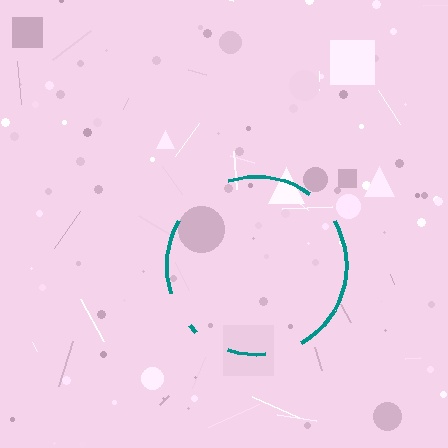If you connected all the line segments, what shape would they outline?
They would outline a circle.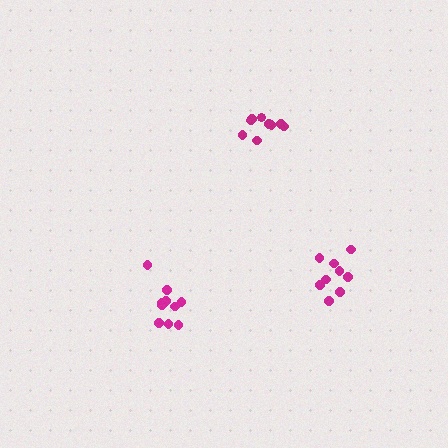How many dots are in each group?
Group 1: 9 dots, Group 2: 10 dots, Group 3: 9 dots (28 total).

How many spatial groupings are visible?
There are 3 spatial groupings.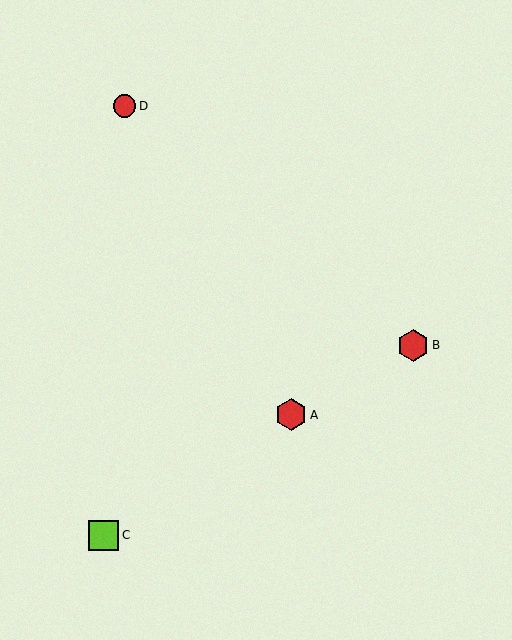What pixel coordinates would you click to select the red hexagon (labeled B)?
Click at (413, 345) to select the red hexagon B.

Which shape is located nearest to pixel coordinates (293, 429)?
The red hexagon (labeled A) at (291, 415) is nearest to that location.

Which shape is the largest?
The red hexagon (labeled B) is the largest.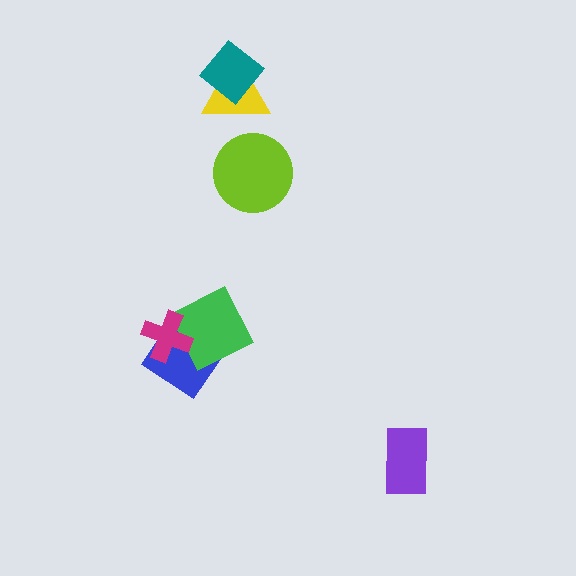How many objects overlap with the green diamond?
2 objects overlap with the green diamond.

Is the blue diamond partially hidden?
Yes, it is partially covered by another shape.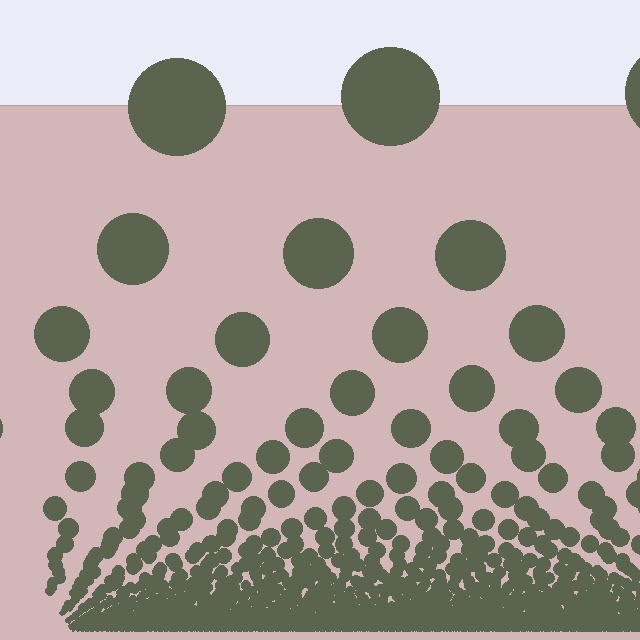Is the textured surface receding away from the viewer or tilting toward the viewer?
The surface appears to tilt toward the viewer. Texture elements get larger and sparser toward the top.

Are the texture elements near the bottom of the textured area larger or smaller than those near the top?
Smaller. The gradient is inverted — elements near the bottom are smaller and denser.